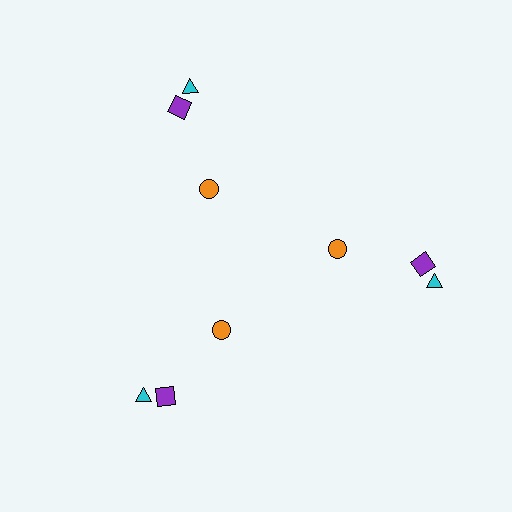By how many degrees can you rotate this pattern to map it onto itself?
The pattern maps onto itself every 120 degrees of rotation.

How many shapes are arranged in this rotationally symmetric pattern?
There are 9 shapes, arranged in 3 groups of 3.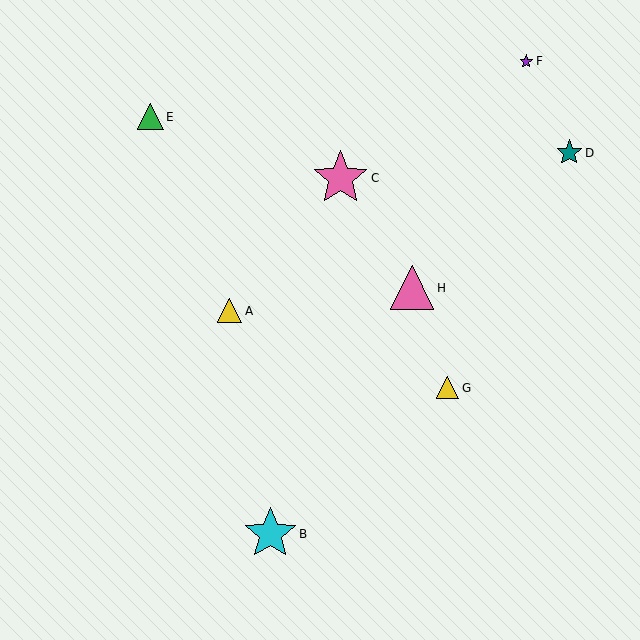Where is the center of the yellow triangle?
The center of the yellow triangle is at (448, 388).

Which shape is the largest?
The pink star (labeled C) is the largest.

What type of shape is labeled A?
Shape A is a yellow triangle.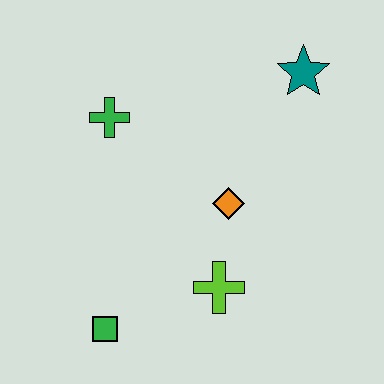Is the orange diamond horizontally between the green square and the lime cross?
No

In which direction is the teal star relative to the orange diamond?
The teal star is above the orange diamond.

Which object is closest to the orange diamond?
The lime cross is closest to the orange diamond.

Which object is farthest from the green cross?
The green square is farthest from the green cross.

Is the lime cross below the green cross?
Yes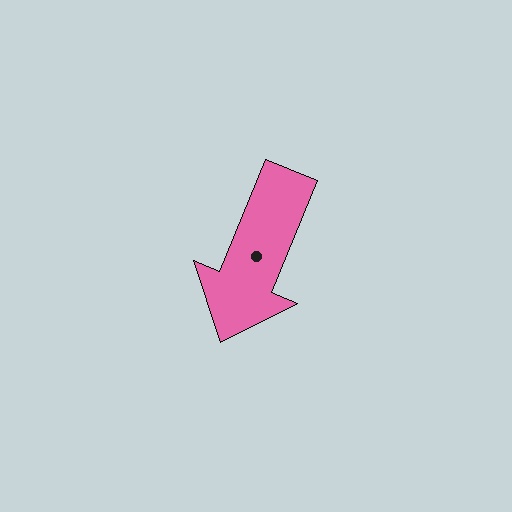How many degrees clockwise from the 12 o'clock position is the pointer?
Approximately 202 degrees.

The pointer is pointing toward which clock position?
Roughly 7 o'clock.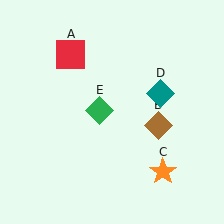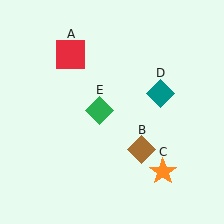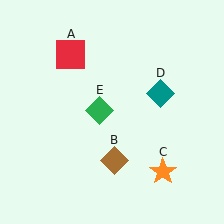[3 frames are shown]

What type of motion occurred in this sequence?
The brown diamond (object B) rotated clockwise around the center of the scene.